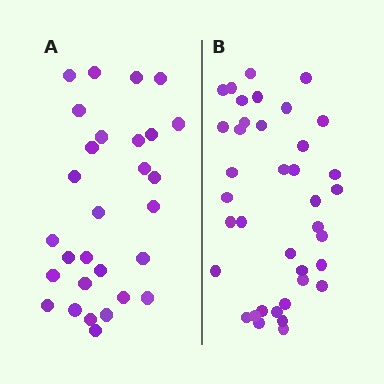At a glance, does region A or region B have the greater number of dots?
Region B (the right region) has more dots.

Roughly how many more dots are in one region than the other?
Region B has roughly 8 or so more dots than region A.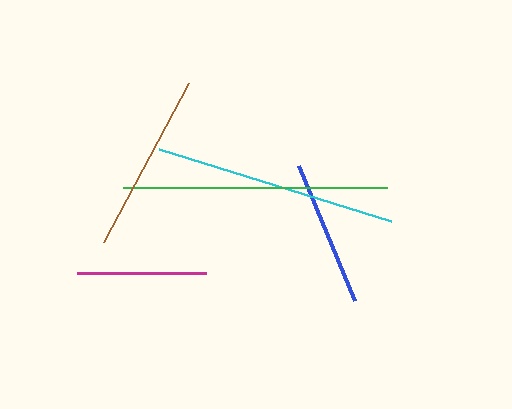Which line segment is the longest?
The green line is the longest at approximately 264 pixels.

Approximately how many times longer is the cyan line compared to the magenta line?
The cyan line is approximately 1.9 times the length of the magenta line.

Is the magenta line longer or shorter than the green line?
The green line is longer than the magenta line.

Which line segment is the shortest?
The magenta line is the shortest at approximately 129 pixels.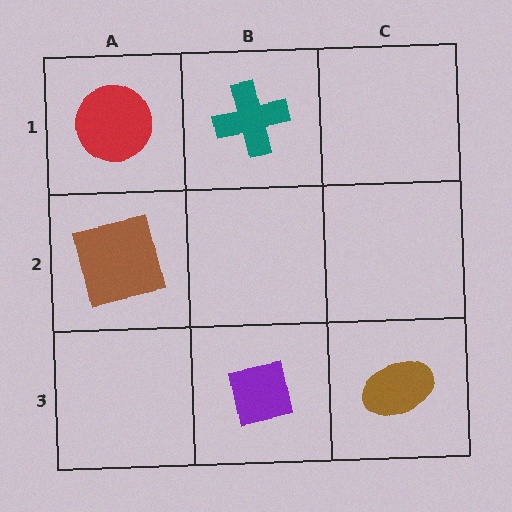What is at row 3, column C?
A brown ellipse.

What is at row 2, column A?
A brown square.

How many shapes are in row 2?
1 shape.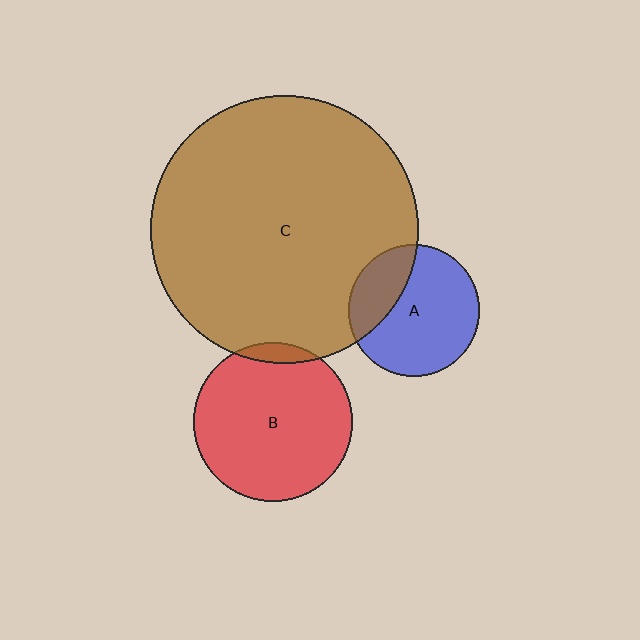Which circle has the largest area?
Circle C (brown).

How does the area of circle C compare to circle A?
Approximately 4.2 times.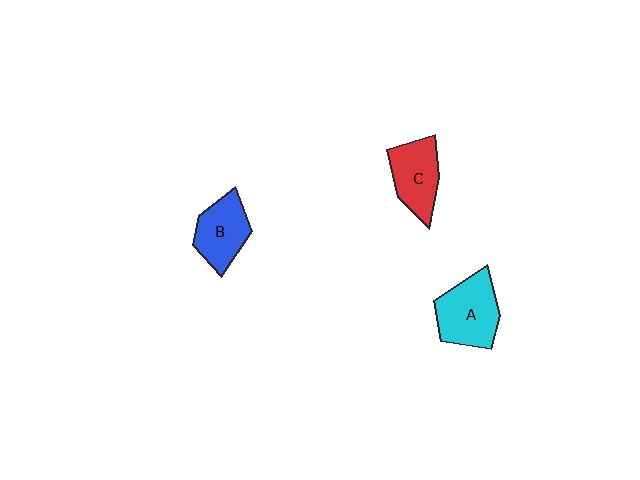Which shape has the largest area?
Shape A (cyan).